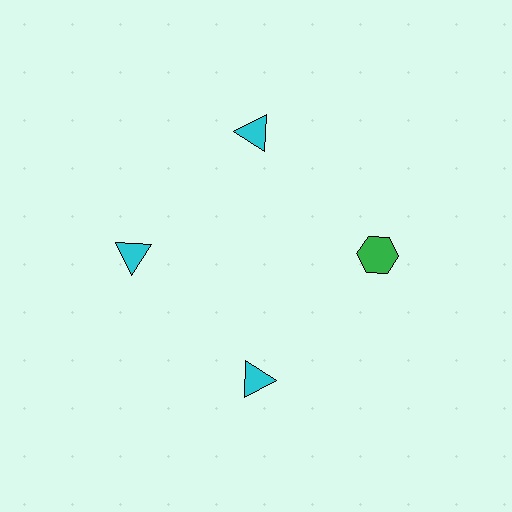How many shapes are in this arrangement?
There are 4 shapes arranged in a ring pattern.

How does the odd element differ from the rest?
It differs in both color (green instead of cyan) and shape (hexagon instead of triangle).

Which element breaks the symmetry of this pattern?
The green hexagon at roughly the 3 o'clock position breaks the symmetry. All other shapes are cyan triangles.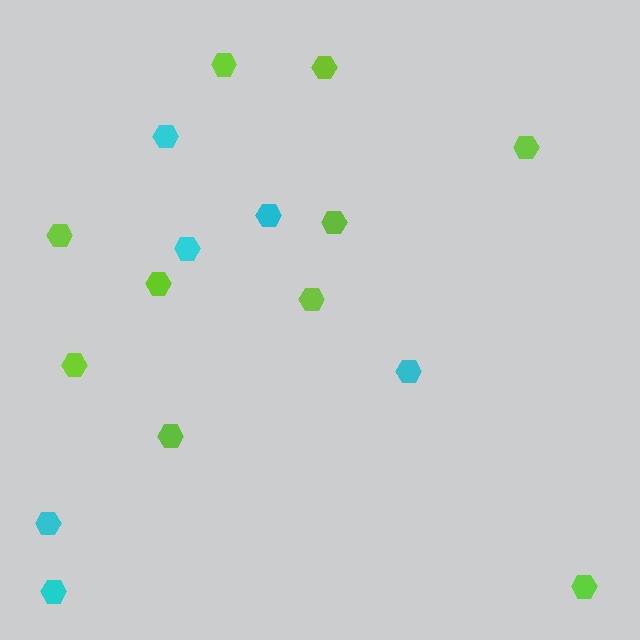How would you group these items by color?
There are 2 groups: one group of lime hexagons (10) and one group of cyan hexagons (6).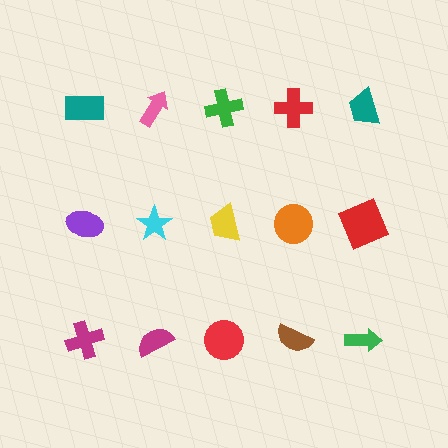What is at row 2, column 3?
A yellow trapezoid.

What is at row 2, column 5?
A red square.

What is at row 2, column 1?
A purple ellipse.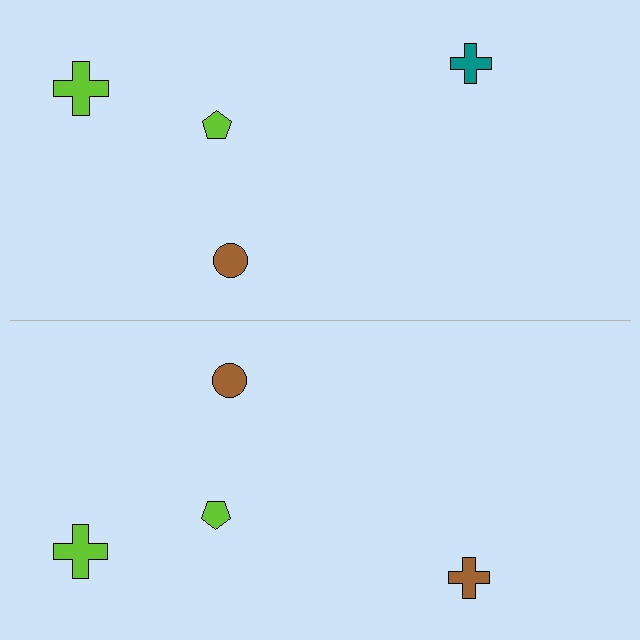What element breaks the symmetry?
The brown cross on the bottom side breaks the symmetry — its mirror counterpart is teal.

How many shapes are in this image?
There are 8 shapes in this image.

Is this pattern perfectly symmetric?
No, the pattern is not perfectly symmetric. The brown cross on the bottom side breaks the symmetry — its mirror counterpart is teal.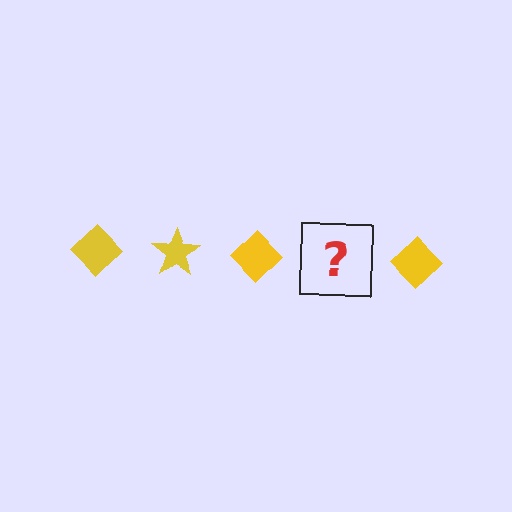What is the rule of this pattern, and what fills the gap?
The rule is that the pattern cycles through diamond, star shapes in yellow. The gap should be filled with a yellow star.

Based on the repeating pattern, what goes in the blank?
The blank should be a yellow star.